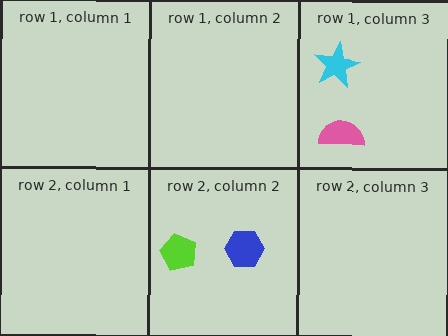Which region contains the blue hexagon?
The row 2, column 2 region.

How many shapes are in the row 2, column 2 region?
2.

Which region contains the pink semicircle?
The row 1, column 3 region.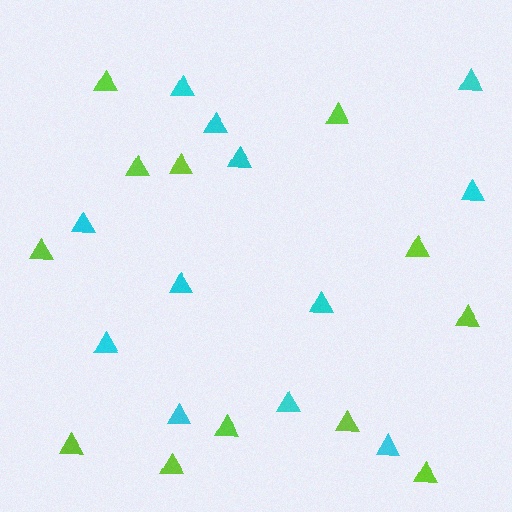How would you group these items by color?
There are 2 groups: one group of cyan triangles (12) and one group of lime triangles (12).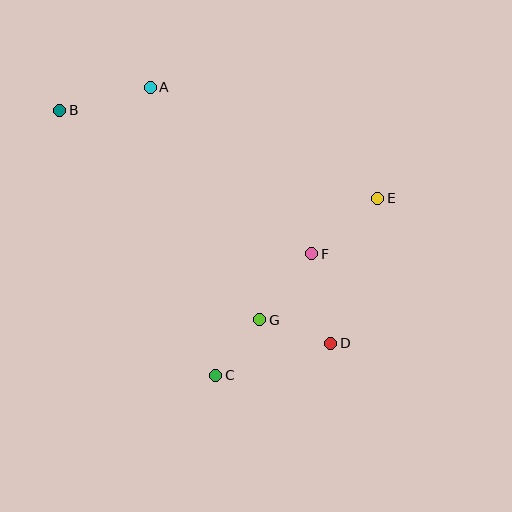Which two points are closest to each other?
Points C and G are closest to each other.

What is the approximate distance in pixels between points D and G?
The distance between D and G is approximately 75 pixels.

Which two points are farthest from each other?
Points B and D are farthest from each other.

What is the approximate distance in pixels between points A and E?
The distance between A and E is approximately 253 pixels.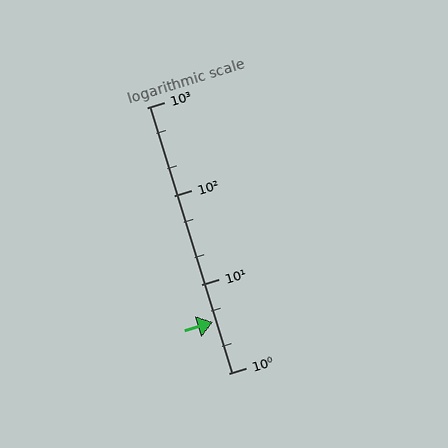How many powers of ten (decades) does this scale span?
The scale spans 3 decades, from 1 to 1000.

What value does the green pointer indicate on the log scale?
The pointer indicates approximately 3.8.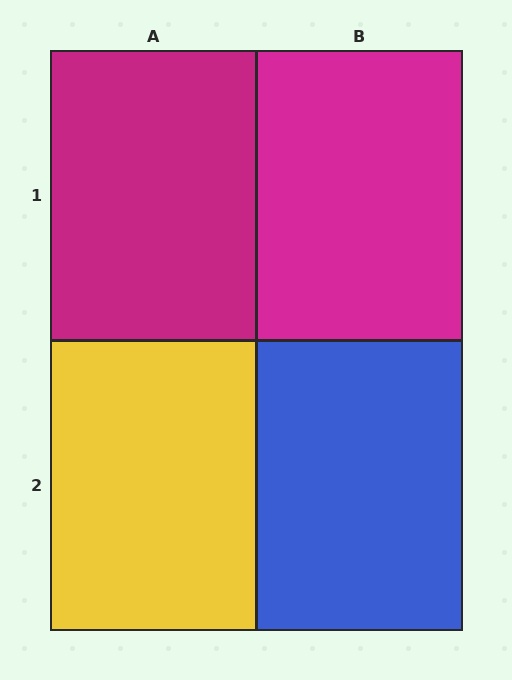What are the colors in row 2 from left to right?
Yellow, blue.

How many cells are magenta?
2 cells are magenta.